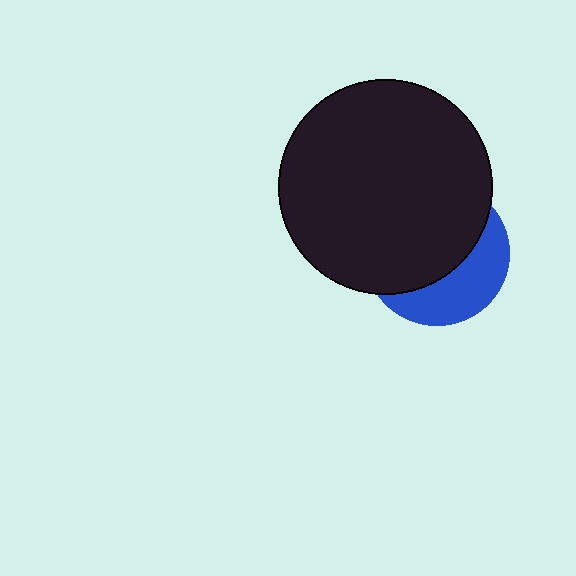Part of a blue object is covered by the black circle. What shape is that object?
It is a circle.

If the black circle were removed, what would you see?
You would see the complete blue circle.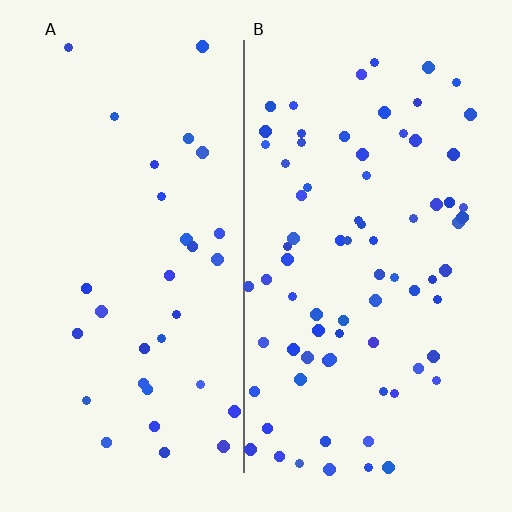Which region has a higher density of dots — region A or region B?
B (the right).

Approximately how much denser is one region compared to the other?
Approximately 2.4× — region B over region A.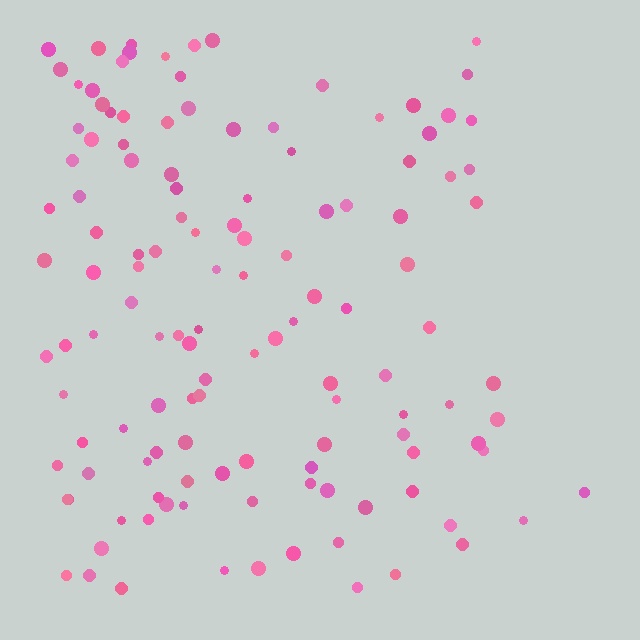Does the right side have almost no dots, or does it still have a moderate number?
Still a moderate number, just noticeably fewer than the left.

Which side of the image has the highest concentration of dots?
The left.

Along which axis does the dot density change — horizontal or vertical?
Horizontal.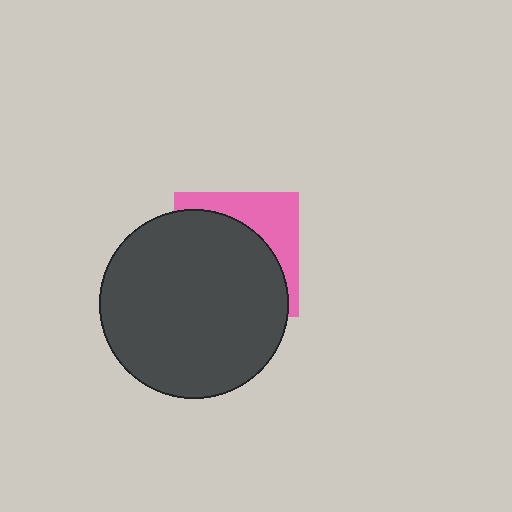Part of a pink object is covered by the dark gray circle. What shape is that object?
It is a square.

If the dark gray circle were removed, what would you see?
You would see the complete pink square.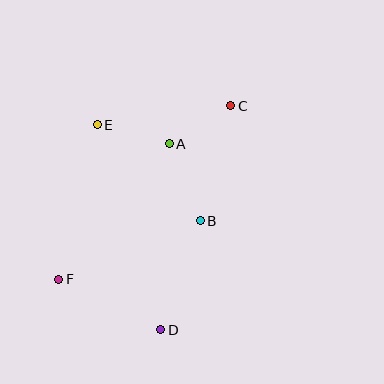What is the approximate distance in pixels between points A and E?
The distance between A and E is approximately 74 pixels.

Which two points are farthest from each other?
Points C and F are farthest from each other.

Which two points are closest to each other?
Points A and C are closest to each other.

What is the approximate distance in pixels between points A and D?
The distance between A and D is approximately 186 pixels.